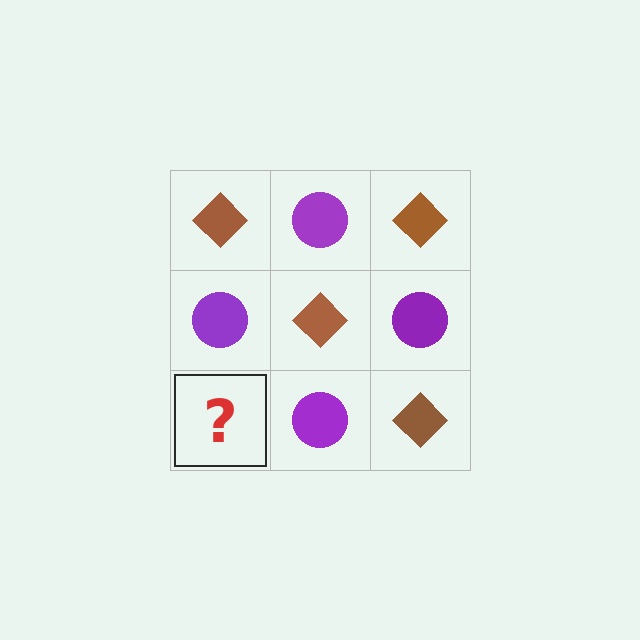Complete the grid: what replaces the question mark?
The question mark should be replaced with a brown diamond.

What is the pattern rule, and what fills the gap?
The rule is that it alternates brown diamond and purple circle in a checkerboard pattern. The gap should be filled with a brown diamond.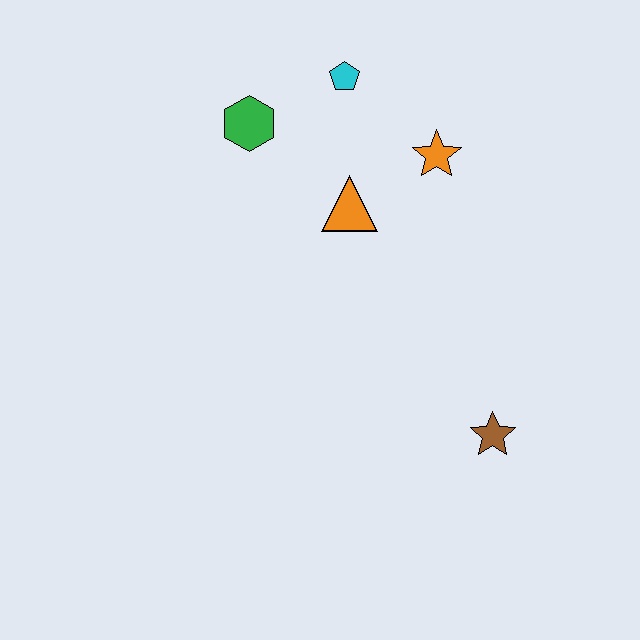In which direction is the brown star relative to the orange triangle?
The brown star is below the orange triangle.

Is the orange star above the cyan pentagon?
No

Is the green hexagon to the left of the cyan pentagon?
Yes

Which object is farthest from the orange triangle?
The brown star is farthest from the orange triangle.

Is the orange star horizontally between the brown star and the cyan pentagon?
Yes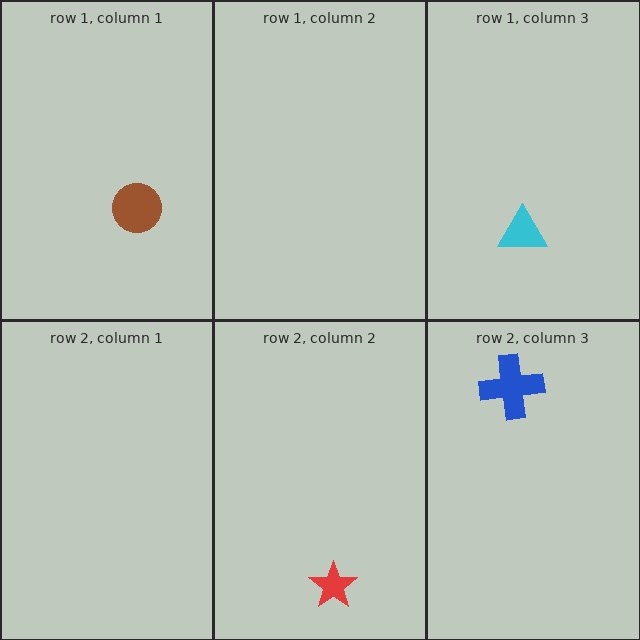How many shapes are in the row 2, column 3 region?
1.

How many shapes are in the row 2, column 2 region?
1.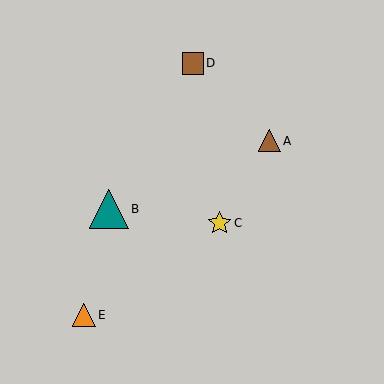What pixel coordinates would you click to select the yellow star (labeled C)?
Click at (219, 223) to select the yellow star C.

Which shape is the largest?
The teal triangle (labeled B) is the largest.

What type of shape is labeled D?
Shape D is a brown square.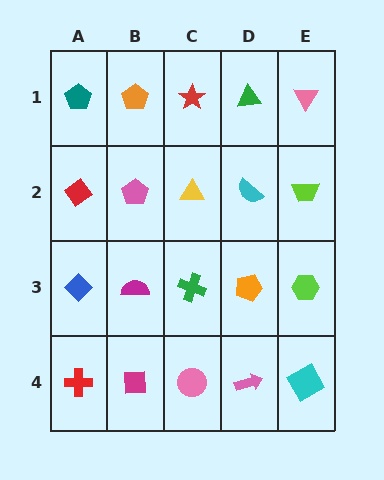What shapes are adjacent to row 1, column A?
A red diamond (row 2, column A), an orange pentagon (row 1, column B).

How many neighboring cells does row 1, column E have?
2.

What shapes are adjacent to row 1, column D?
A cyan semicircle (row 2, column D), a red star (row 1, column C), a pink triangle (row 1, column E).